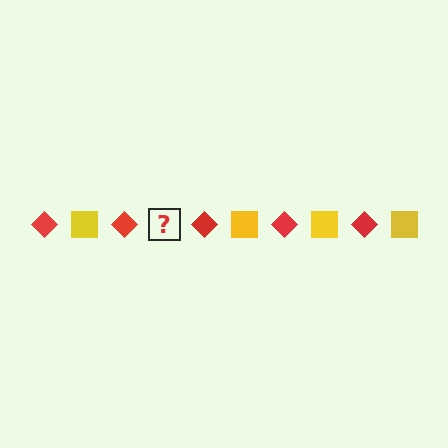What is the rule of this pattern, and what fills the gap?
The rule is that the pattern alternates between red diamond and yellow square. The gap should be filled with a yellow square.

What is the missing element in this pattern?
The missing element is a yellow square.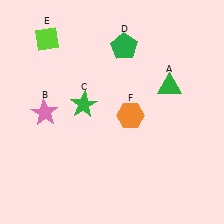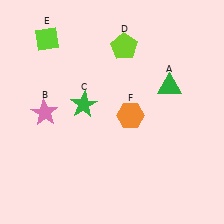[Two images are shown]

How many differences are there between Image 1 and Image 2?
There is 1 difference between the two images.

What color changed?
The pentagon (D) changed from green in Image 1 to lime in Image 2.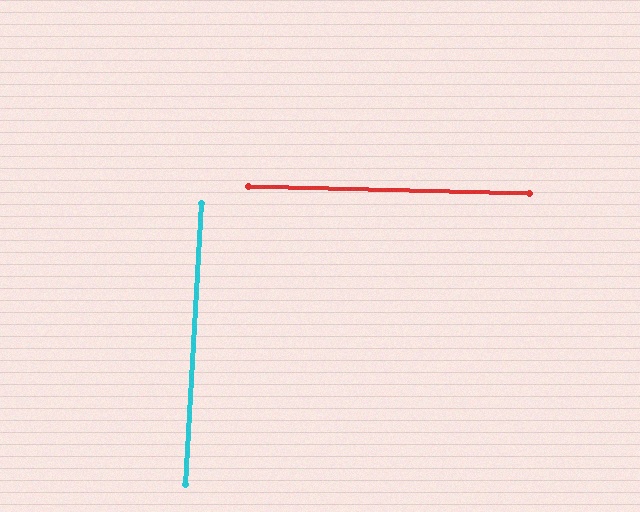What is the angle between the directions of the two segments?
Approximately 88 degrees.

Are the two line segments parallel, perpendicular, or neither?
Perpendicular — they meet at approximately 88°.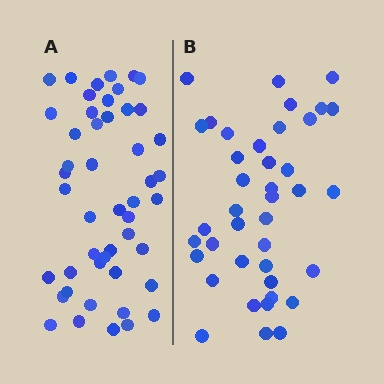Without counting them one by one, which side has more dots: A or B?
Region A (the left region) has more dots.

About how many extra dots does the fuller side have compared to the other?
Region A has roughly 8 or so more dots than region B.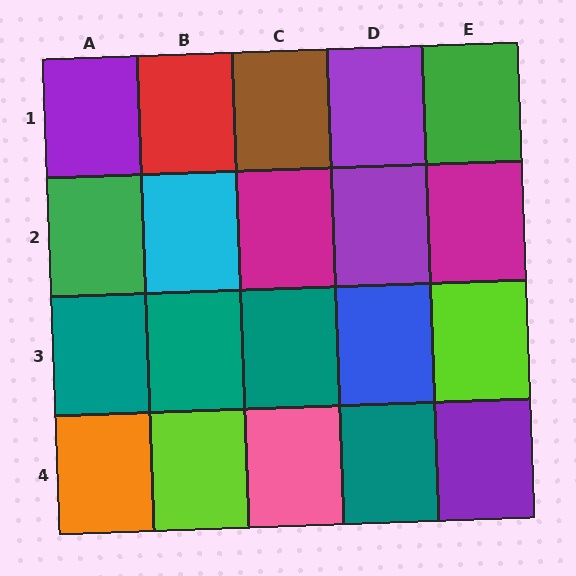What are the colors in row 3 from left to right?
Teal, teal, teal, blue, lime.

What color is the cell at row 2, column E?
Magenta.